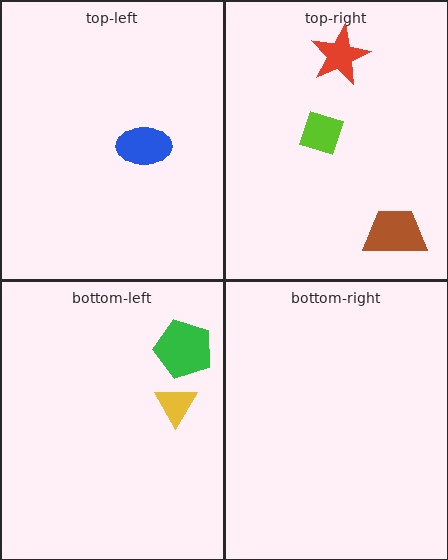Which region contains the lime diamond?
The top-right region.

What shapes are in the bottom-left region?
The green pentagon, the yellow triangle.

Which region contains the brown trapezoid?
The top-right region.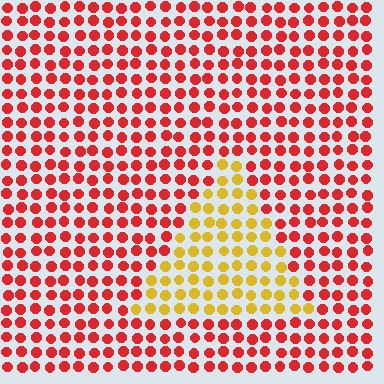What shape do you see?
I see a triangle.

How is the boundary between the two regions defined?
The boundary is defined purely by a slight shift in hue (about 51 degrees). Spacing, size, and orientation are identical on both sides.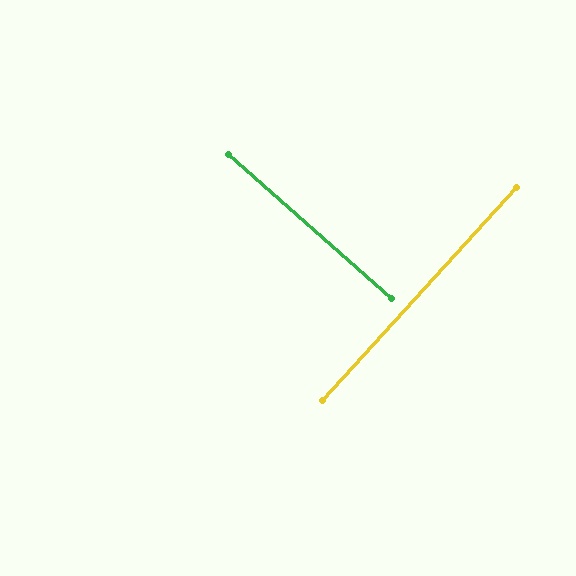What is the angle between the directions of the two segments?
Approximately 89 degrees.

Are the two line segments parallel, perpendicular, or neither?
Perpendicular — they meet at approximately 89°.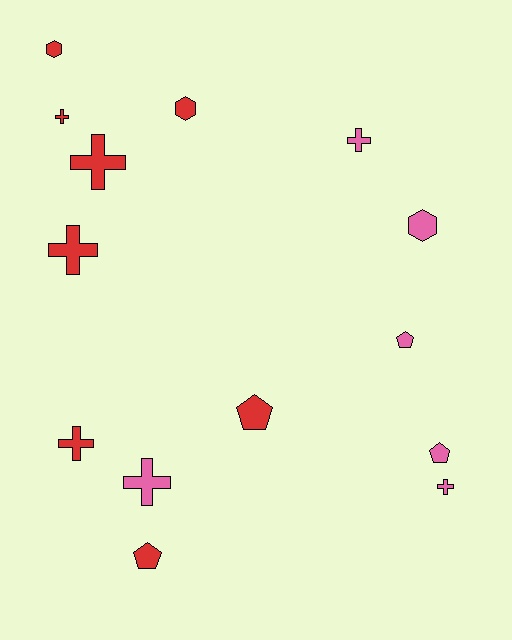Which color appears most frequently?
Red, with 8 objects.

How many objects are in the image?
There are 14 objects.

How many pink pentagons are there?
There are 2 pink pentagons.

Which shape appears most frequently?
Cross, with 7 objects.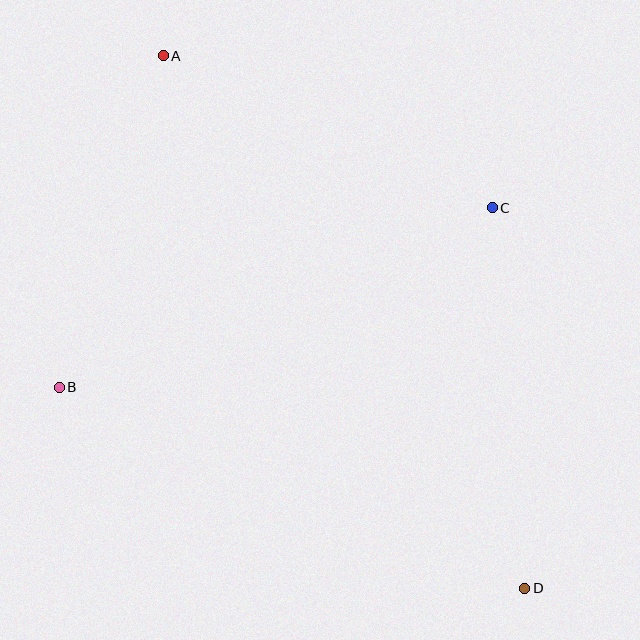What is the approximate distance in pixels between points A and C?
The distance between A and C is approximately 362 pixels.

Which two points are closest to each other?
Points A and B are closest to each other.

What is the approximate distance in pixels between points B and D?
The distance between B and D is approximately 507 pixels.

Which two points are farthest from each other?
Points A and D are farthest from each other.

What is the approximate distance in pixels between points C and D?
The distance between C and D is approximately 382 pixels.